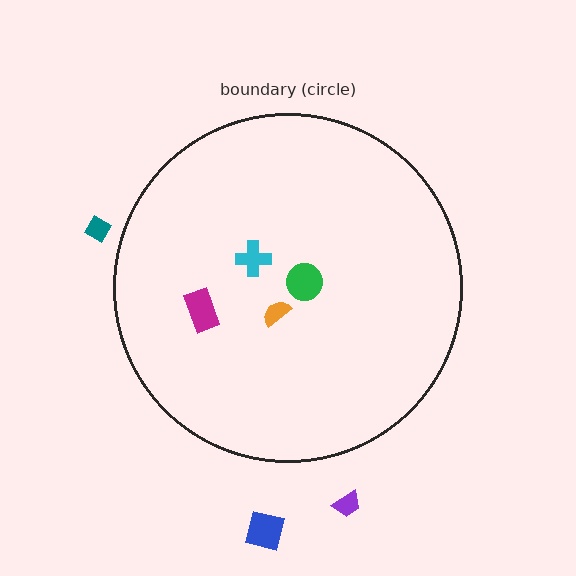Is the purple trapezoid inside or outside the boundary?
Outside.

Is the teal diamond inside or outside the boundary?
Outside.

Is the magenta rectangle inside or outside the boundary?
Inside.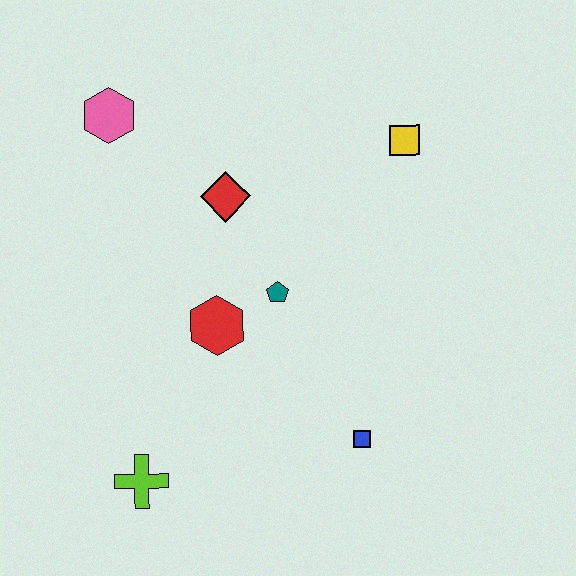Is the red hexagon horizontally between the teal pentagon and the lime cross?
Yes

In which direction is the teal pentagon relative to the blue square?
The teal pentagon is above the blue square.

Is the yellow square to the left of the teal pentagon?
No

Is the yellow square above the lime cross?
Yes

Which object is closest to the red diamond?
The teal pentagon is closest to the red diamond.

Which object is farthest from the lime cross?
The yellow square is farthest from the lime cross.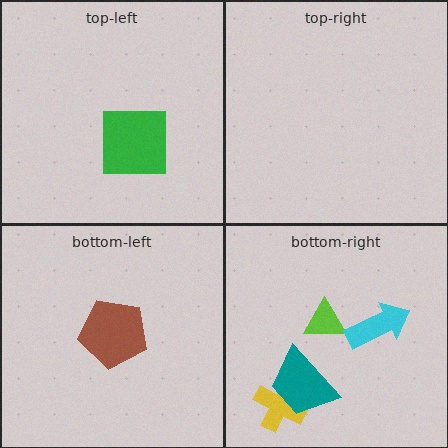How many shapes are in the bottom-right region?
4.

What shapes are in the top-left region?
The green square.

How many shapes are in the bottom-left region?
1.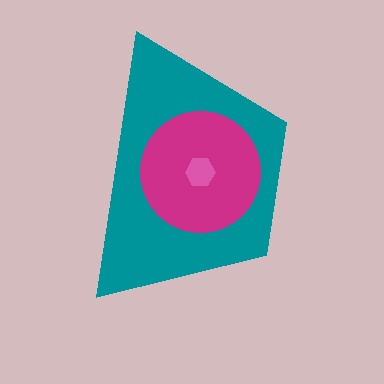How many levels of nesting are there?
3.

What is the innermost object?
The pink hexagon.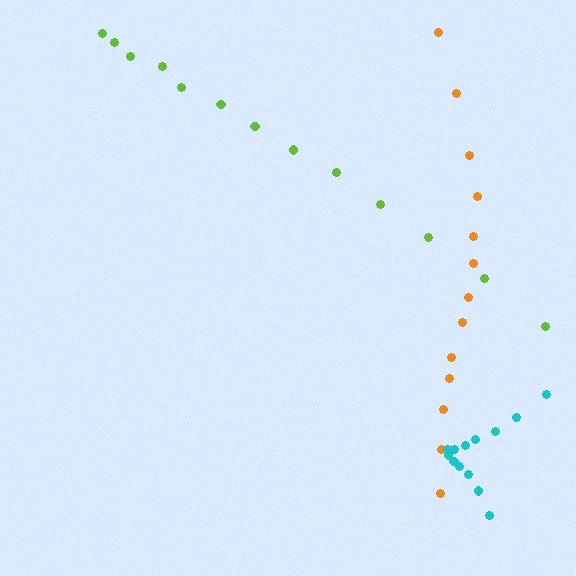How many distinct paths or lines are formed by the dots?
There are 3 distinct paths.